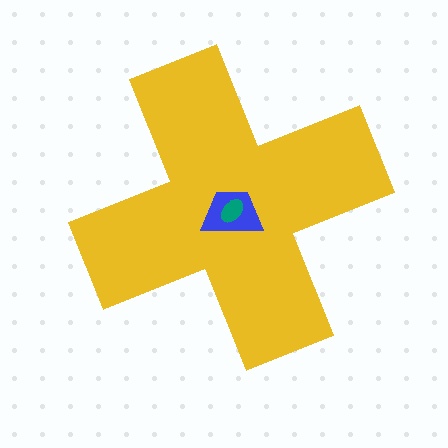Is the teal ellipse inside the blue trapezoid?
Yes.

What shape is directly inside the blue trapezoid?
The teal ellipse.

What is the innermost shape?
The teal ellipse.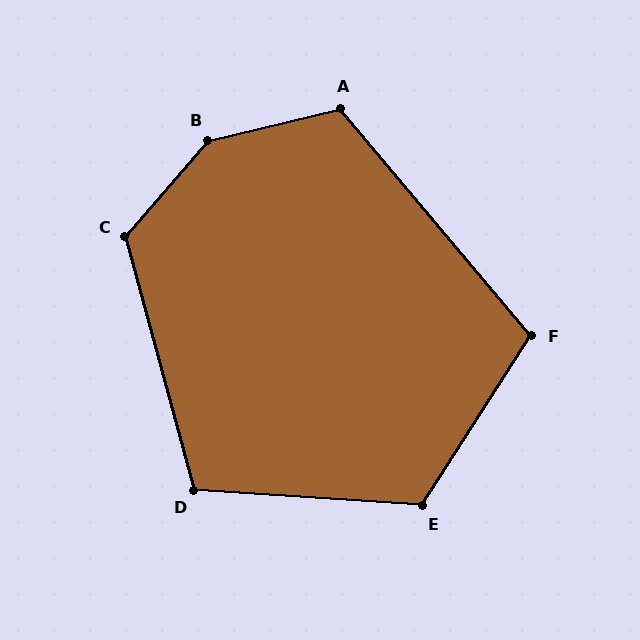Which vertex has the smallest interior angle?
F, at approximately 107 degrees.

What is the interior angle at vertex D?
Approximately 109 degrees (obtuse).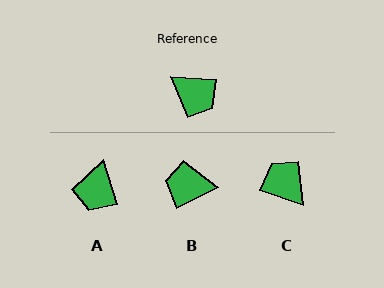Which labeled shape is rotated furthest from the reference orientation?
C, about 164 degrees away.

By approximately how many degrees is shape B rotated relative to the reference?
Approximately 150 degrees clockwise.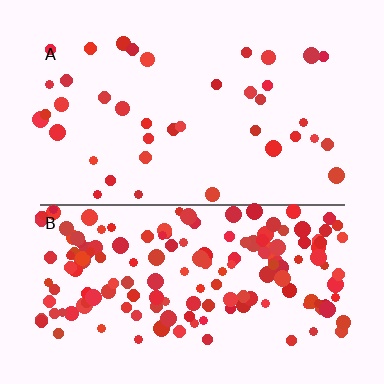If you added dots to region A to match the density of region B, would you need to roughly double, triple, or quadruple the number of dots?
Approximately quadruple.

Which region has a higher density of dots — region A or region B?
B (the bottom).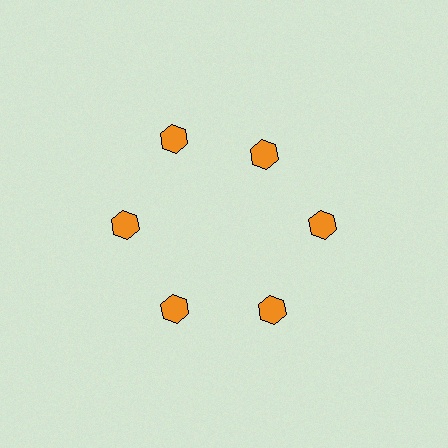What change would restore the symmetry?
The symmetry would be restored by moving it outward, back onto the ring so that all 6 hexagons sit at equal angles and equal distance from the center.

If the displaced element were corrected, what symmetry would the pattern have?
It would have 6-fold rotational symmetry — the pattern would map onto itself every 60 degrees.